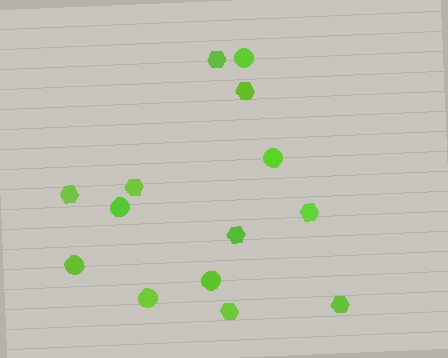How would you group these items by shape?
There are 2 groups: one group of circles (6) and one group of hexagons (8).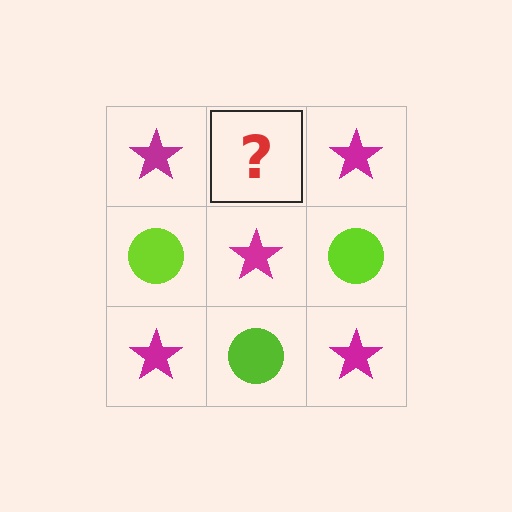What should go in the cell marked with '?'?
The missing cell should contain a lime circle.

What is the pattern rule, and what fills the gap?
The rule is that it alternates magenta star and lime circle in a checkerboard pattern. The gap should be filled with a lime circle.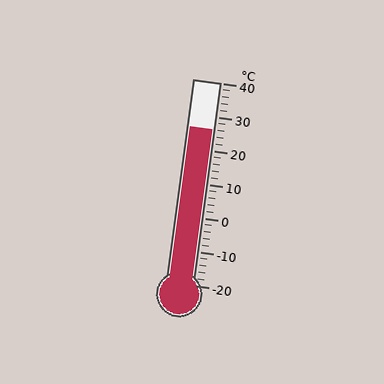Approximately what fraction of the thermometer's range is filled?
The thermometer is filled to approximately 75% of its range.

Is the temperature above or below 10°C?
The temperature is above 10°C.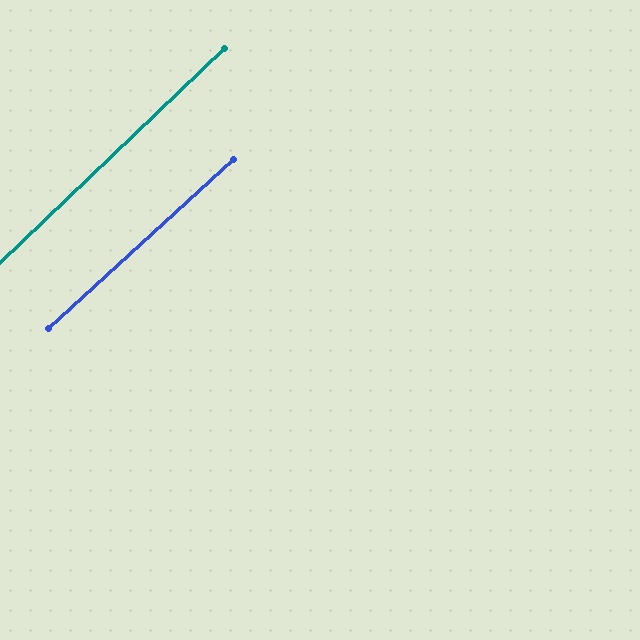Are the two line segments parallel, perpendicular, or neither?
Parallel — their directions differ by only 1.3°.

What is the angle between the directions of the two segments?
Approximately 1 degree.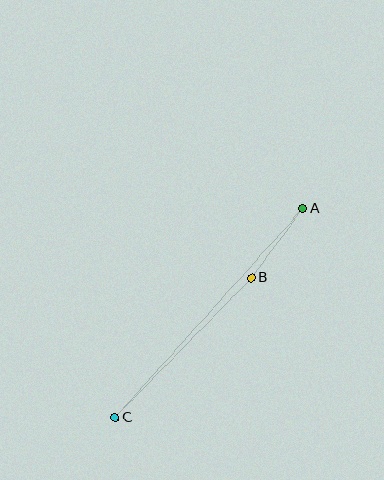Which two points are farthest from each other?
Points A and C are farthest from each other.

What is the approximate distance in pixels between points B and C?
The distance between B and C is approximately 195 pixels.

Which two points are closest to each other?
Points A and B are closest to each other.